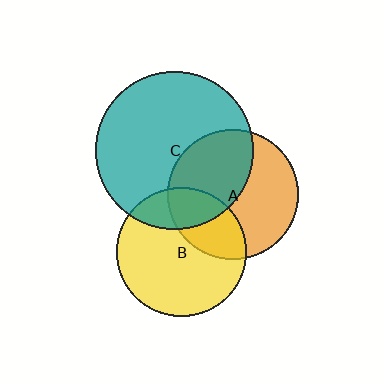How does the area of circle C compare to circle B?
Approximately 1.5 times.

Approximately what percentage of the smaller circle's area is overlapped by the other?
Approximately 30%.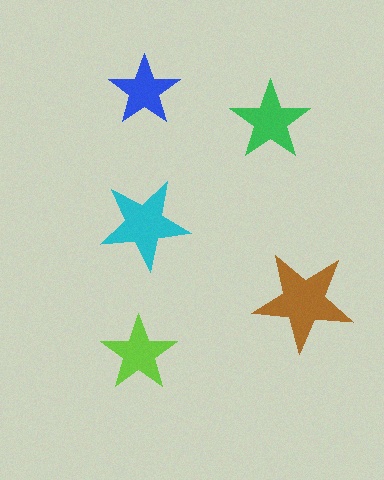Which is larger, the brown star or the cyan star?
The brown one.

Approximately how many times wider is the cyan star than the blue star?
About 1.5 times wider.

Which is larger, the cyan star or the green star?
The cyan one.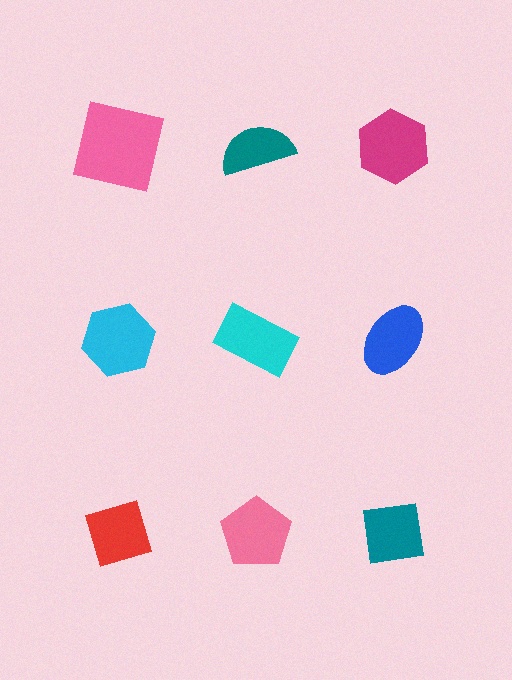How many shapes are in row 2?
3 shapes.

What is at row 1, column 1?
A pink square.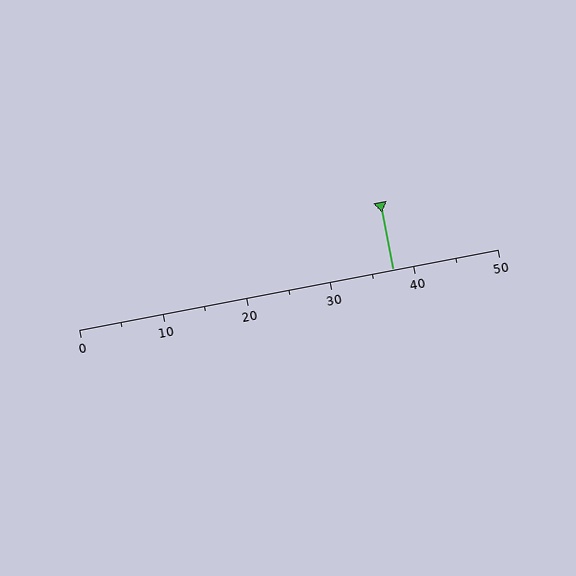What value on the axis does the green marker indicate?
The marker indicates approximately 37.5.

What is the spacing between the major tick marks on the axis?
The major ticks are spaced 10 apart.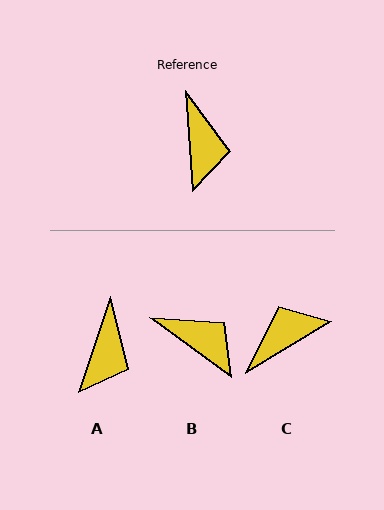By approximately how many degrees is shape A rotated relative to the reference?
Approximately 22 degrees clockwise.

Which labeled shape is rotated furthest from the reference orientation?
C, about 117 degrees away.